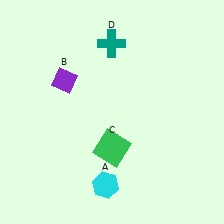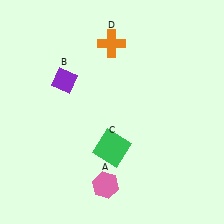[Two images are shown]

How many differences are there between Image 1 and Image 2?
There are 2 differences between the two images.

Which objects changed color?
A changed from cyan to pink. D changed from teal to orange.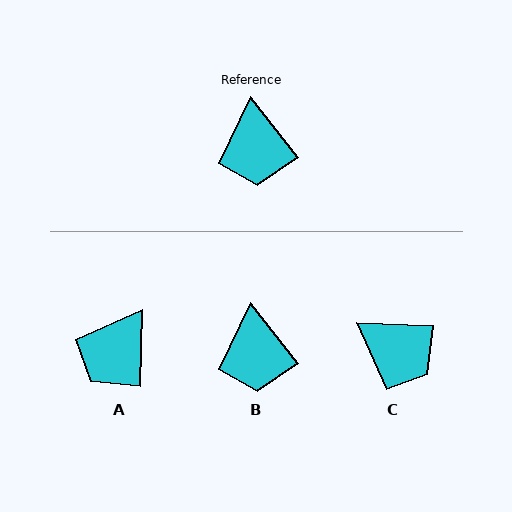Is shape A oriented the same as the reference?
No, it is off by about 41 degrees.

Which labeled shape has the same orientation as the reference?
B.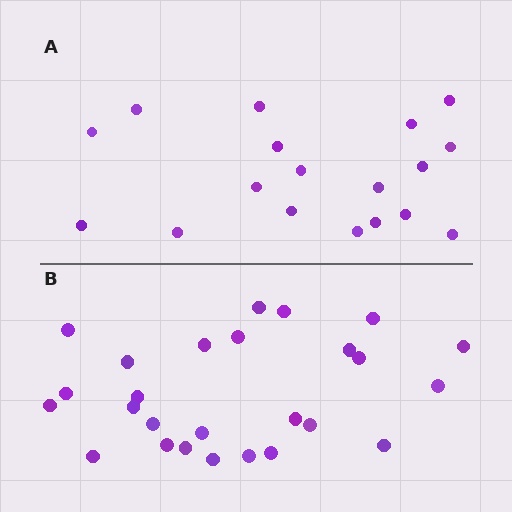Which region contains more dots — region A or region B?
Region B (the bottom region) has more dots.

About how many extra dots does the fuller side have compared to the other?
Region B has roughly 8 or so more dots than region A.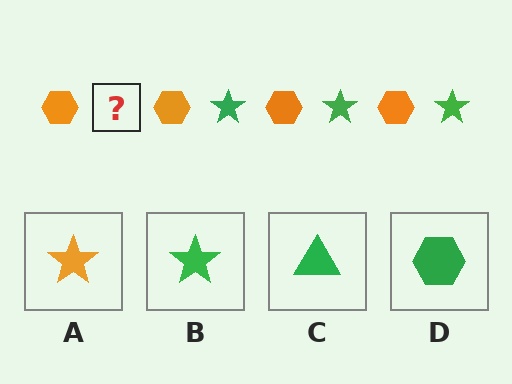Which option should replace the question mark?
Option B.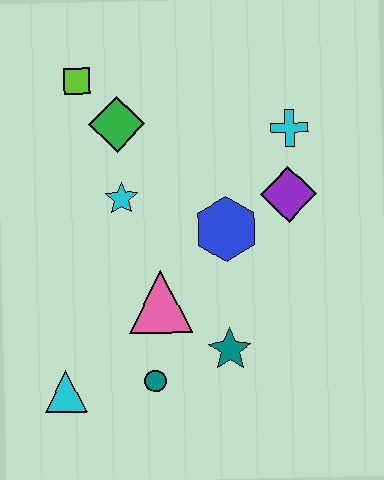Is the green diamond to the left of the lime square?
No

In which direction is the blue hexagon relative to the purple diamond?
The blue hexagon is to the left of the purple diamond.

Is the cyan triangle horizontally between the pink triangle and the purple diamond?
No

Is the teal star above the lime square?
No